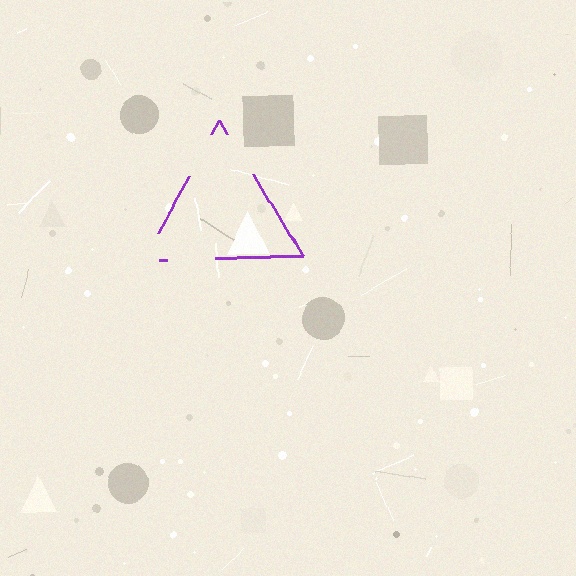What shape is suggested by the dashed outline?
The dashed outline suggests a triangle.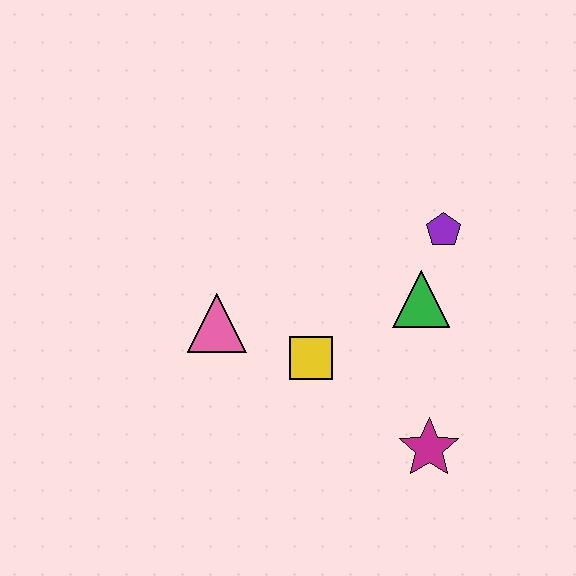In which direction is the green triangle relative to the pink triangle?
The green triangle is to the right of the pink triangle.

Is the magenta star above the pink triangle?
No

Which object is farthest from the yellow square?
The purple pentagon is farthest from the yellow square.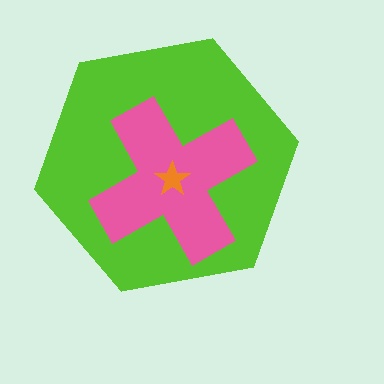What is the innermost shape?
The orange star.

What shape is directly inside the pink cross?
The orange star.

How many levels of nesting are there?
3.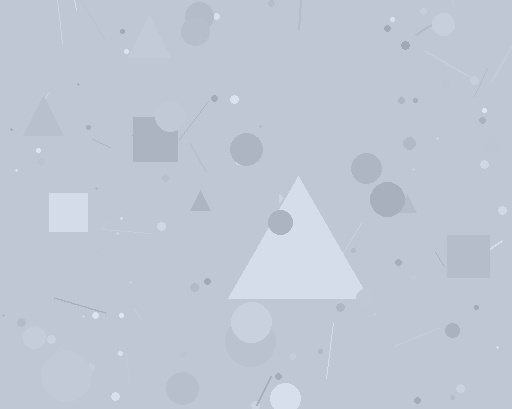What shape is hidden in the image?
A triangle is hidden in the image.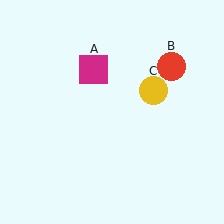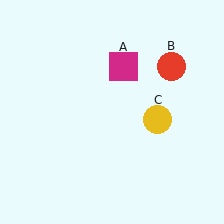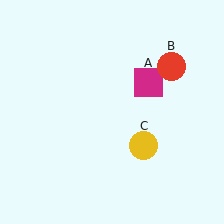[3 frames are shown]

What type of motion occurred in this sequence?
The magenta square (object A), yellow circle (object C) rotated clockwise around the center of the scene.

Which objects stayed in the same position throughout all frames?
Red circle (object B) remained stationary.